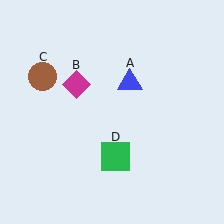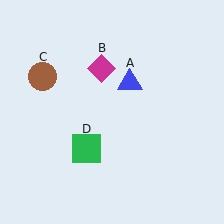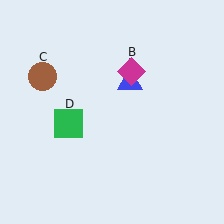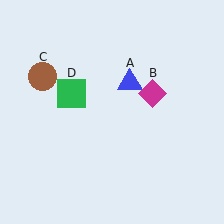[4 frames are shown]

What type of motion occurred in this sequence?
The magenta diamond (object B), green square (object D) rotated clockwise around the center of the scene.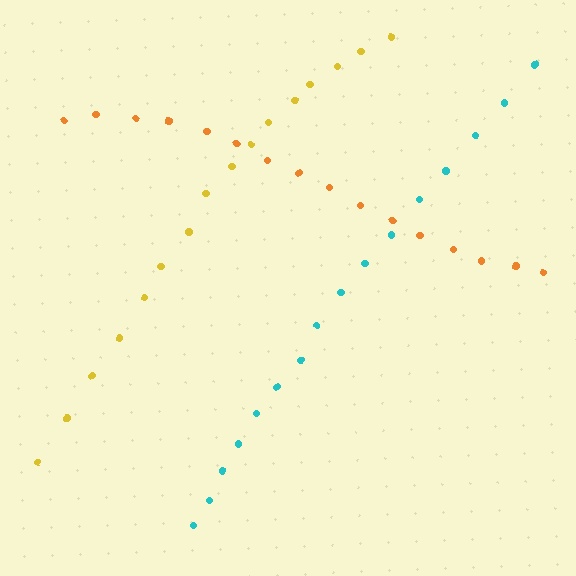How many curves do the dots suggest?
There are 3 distinct paths.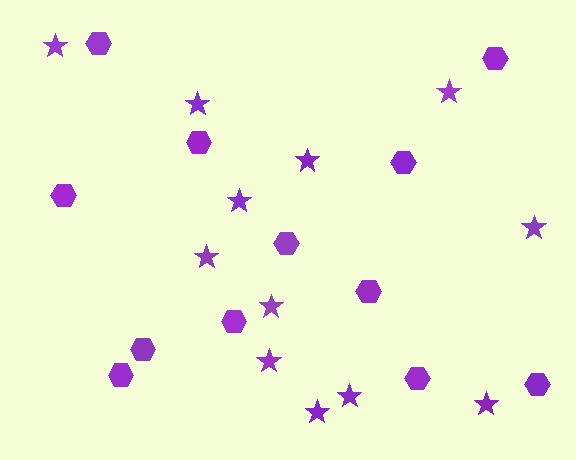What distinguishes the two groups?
There are 2 groups: one group of hexagons (12) and one group of stars (12).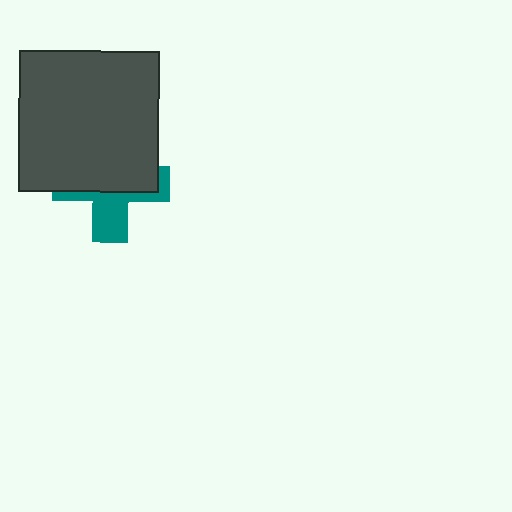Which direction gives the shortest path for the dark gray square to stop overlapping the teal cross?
Moving up gives the shortest separation.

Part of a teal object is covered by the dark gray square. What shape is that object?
It is a cross.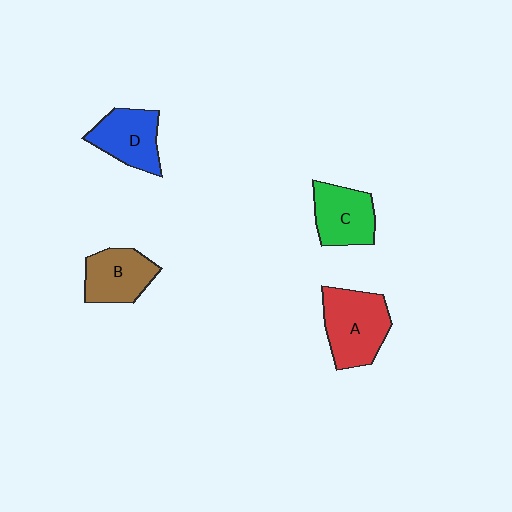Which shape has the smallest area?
Shape B (brown).